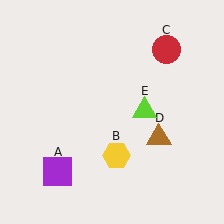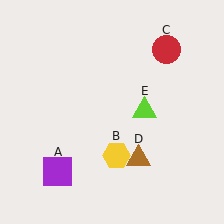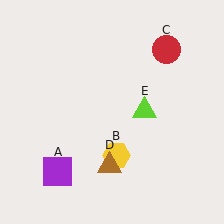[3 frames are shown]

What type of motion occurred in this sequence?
The brown triangle (object D) rotated clockwise around the center of the scene.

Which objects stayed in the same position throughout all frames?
Purple square (object A) and yellow hexagon (object B) and red circle (object C) and lime triangle (object E) remained stationary.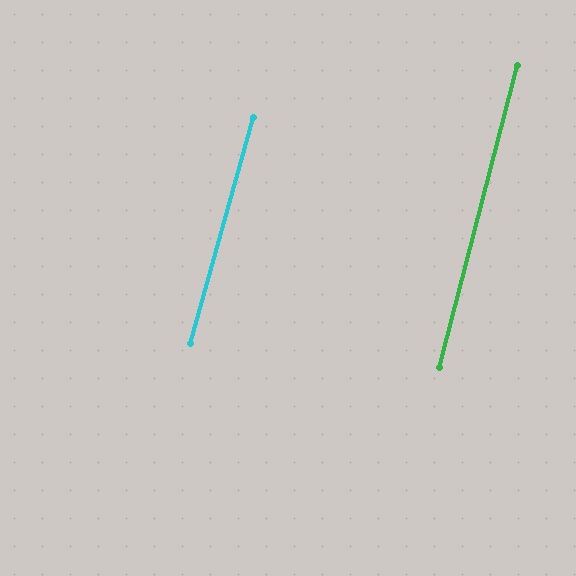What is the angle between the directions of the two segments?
Approximately 1 degree.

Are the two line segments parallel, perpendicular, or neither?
Parallel — their directions differ by only 1.1°.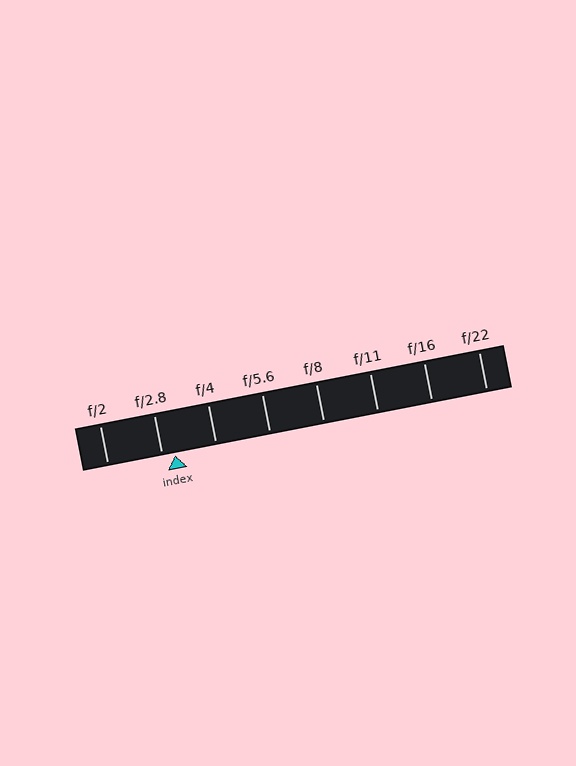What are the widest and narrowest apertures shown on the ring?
The widest aperture shown is f/2 and the narrowest is f/22.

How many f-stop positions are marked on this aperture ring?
There are 8 f-stop positions marked.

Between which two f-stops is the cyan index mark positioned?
The index mark is between f/2.8 and f/4.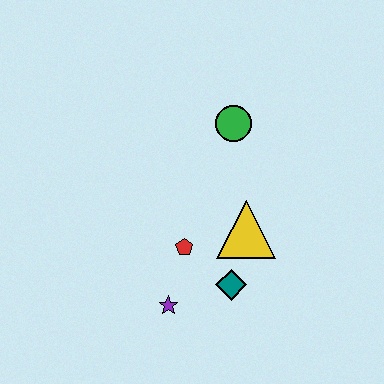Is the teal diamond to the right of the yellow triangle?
No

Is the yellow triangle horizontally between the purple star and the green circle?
No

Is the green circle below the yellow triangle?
No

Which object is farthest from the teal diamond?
The green circle is farthest from the teal diamond.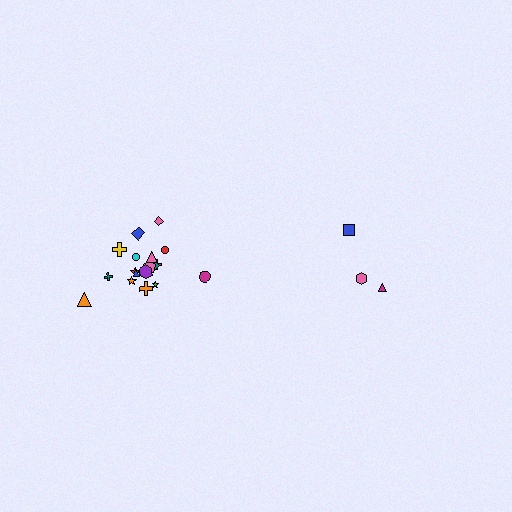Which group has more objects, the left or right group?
The left group.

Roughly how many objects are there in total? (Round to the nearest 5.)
Roughly 20 objects in total.